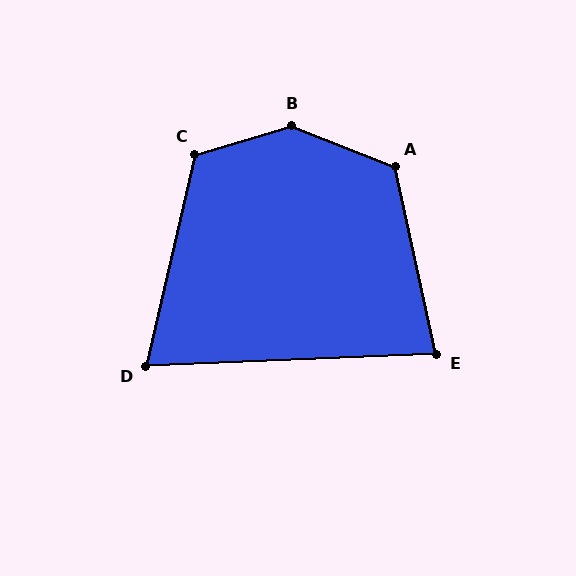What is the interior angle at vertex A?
Approximately 123 degrees (obtuse).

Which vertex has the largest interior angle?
B, at approximately 142 degrees.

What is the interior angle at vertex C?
Approximately 120 degrees (obtuse).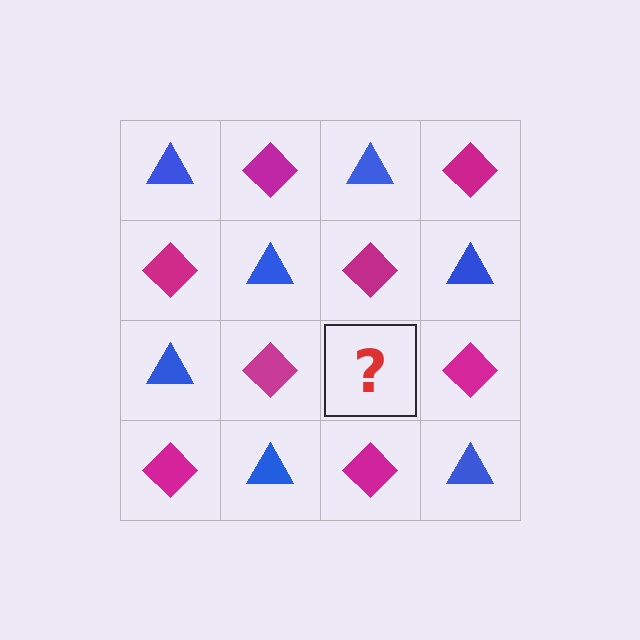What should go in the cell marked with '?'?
The missing cell should contain a blue triangle.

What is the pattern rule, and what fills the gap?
The rule is that it alternates blue triangle and magenta diamond in a checkerboard pattern. The gap should be filled with a blue triangle.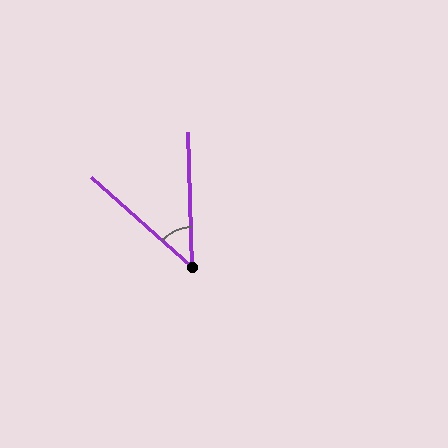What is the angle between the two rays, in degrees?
Approximately 46 degrees.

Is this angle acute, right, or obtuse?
It is acute.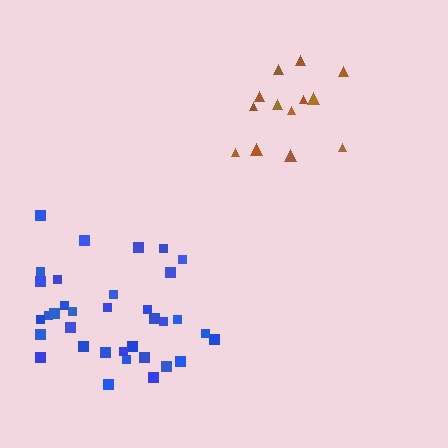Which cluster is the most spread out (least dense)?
Blue.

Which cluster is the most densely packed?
Brown.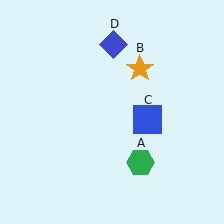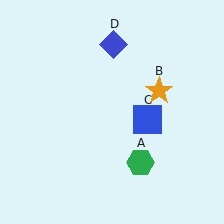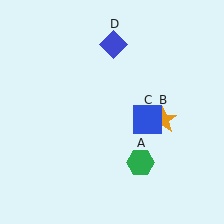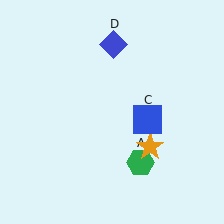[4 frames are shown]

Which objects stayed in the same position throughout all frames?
Green hexagon (object A) and blue square (object C) and blue diamond (object D) remained stationary.